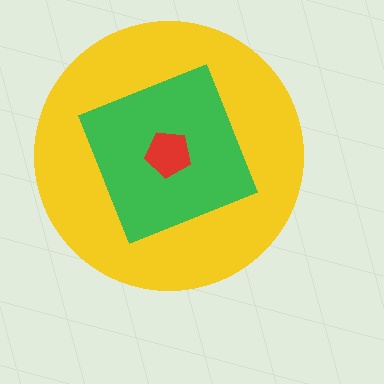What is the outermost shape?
The yellow circle.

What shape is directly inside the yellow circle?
The green diamond.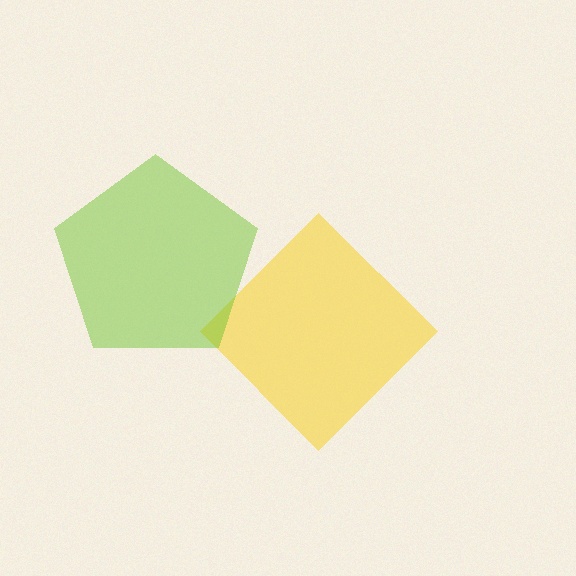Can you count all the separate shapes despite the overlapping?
Yes, there are 2 separate shapes.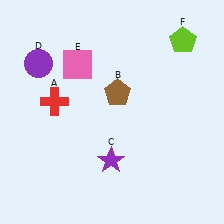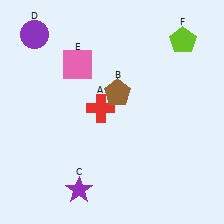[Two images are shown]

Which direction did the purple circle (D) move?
The purple circle (D) moved up.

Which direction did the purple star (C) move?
The purple star (C) moved left.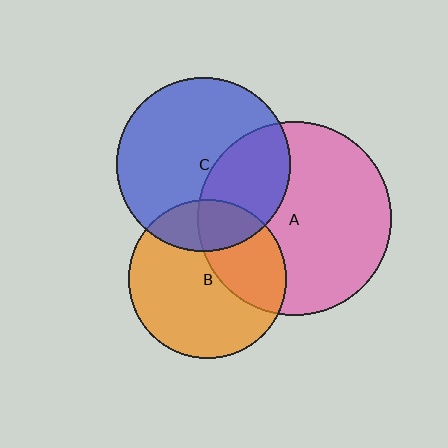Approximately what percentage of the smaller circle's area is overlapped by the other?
Approximately 20%.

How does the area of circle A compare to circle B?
Approximately 1.5 times.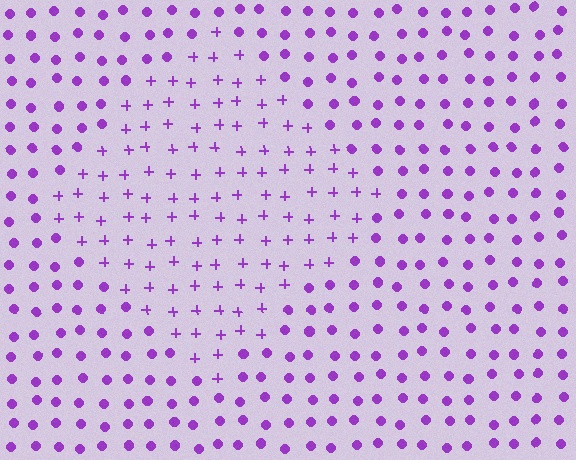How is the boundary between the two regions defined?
The boundary is defined by a change in element shape: plus signs inside vs. circles outside. All elements share the same color and spacing.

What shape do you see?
I see a diamond.